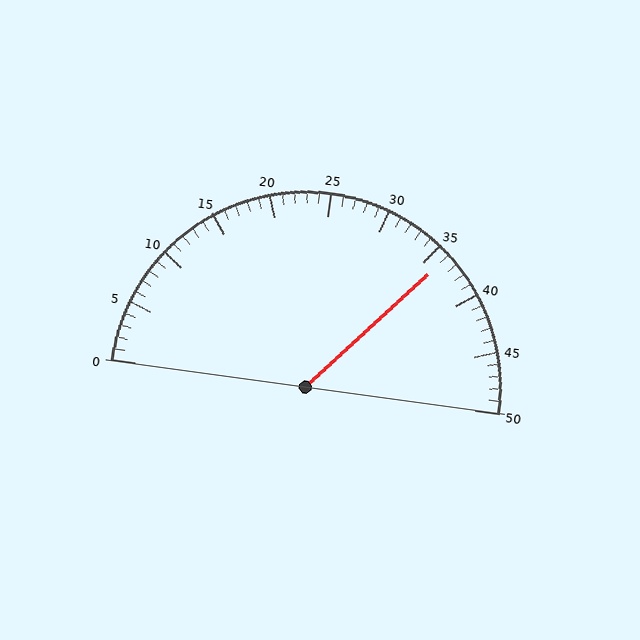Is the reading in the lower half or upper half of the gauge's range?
The reading is in the upper half of the range (0 to 50).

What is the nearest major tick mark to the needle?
The nearest major tick mark is 35.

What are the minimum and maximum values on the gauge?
The gauge ranges from 0 to 50.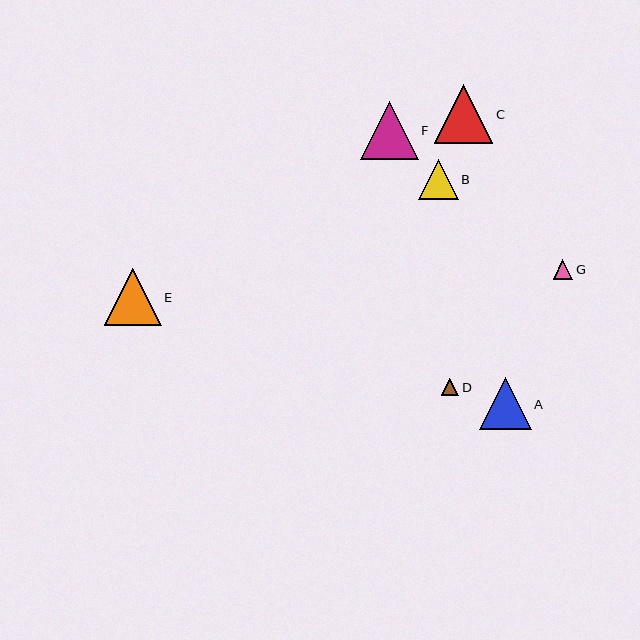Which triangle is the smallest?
Triangle D is the smallest with a size of approximately 17 pixels.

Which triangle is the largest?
Triangle C is the largest with a size of approximately 59 pixels.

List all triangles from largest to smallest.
From largest to smallest: C, F, E, A, B, G, D.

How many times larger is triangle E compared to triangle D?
Triangle E is approximately 3.3 times the size of triangle D.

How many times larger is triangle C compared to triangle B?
Triangle C is approximately 1.5 times the size of triangle B.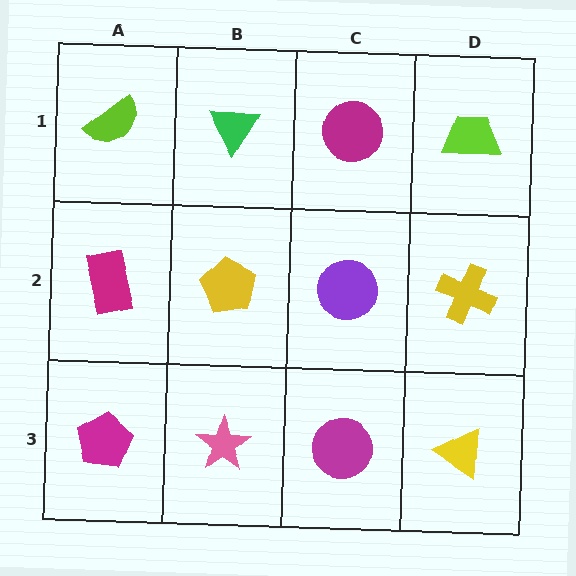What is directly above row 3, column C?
A purple circle.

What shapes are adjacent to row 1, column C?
A purple circle (row 2, column C), a green triangle (row 1, column B), a lime trapezoid (row 1, column D).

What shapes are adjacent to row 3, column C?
A purple circle (row 2, column C), a pink star (row 3, column B), a yellow triangle (row 3, column D).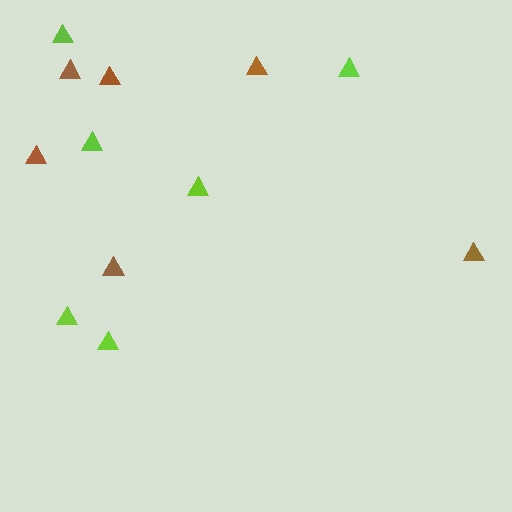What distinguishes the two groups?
There are 2 groups: one group of lime triangles (6) and one group of brown triangles (6).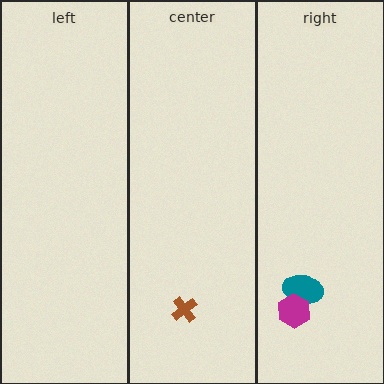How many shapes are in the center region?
1.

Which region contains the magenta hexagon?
The right region.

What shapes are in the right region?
The teal ellipse, the magenta hexagon.